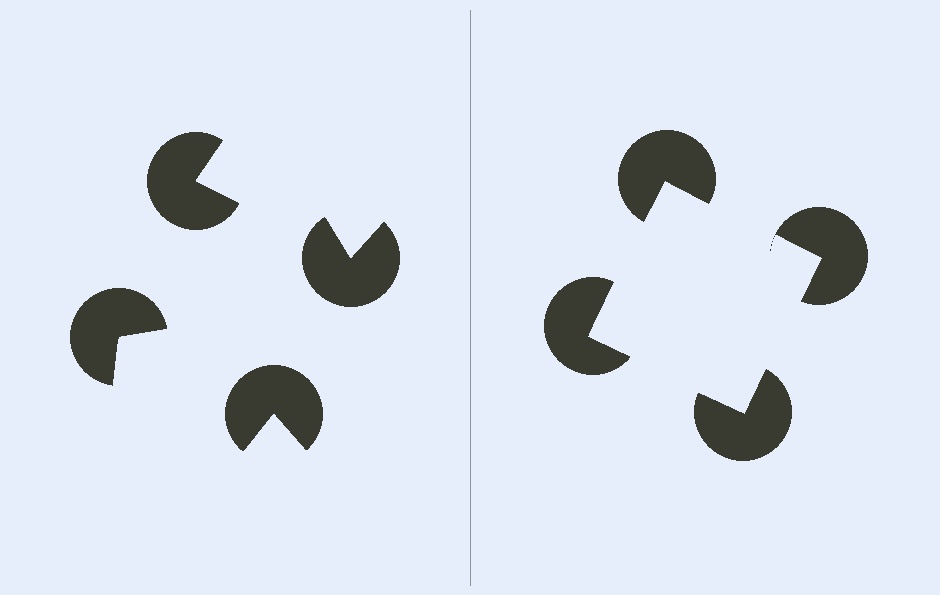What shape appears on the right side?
An illusory square.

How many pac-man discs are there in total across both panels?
8 — 4 on each side.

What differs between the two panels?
The pac-man discs are positioned identically on both sides; only the wedge orientations differ. On the right they align to a square; on the left they are misaligned.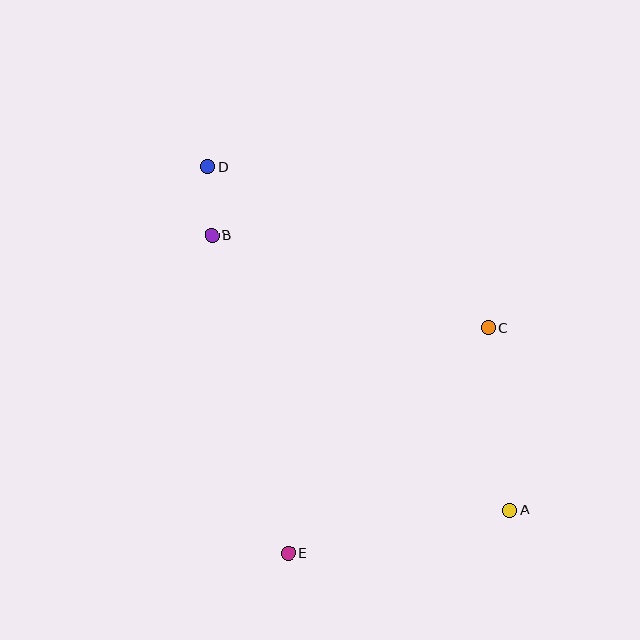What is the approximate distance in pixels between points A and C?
The distance between A and C is approximately 183 pixels.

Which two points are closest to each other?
Points B and D are closest to each other.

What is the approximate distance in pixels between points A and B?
The distance between A and B is approximately 406 pixels.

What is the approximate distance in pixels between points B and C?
The distance between B and C is approximately 292 pixels.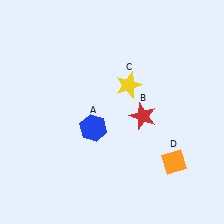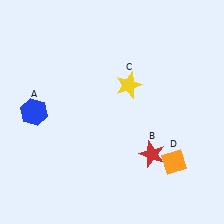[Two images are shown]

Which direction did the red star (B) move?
The red star (B) moved down.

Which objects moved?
The objects that moved are: the blue hexagon (A), the red star (B).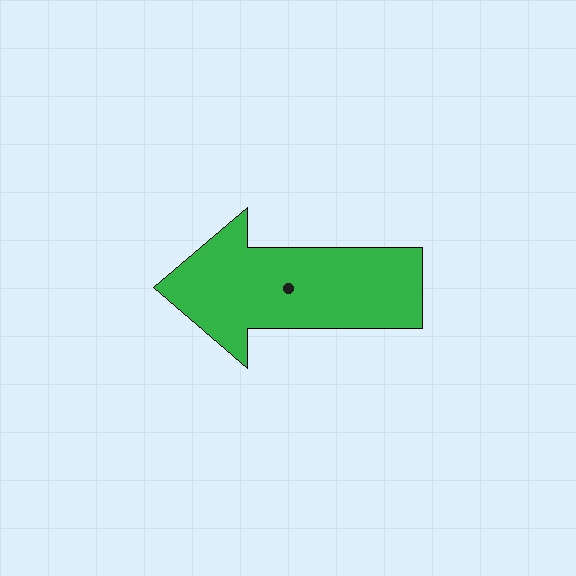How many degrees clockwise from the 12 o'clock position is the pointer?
Approximately 270 degrees.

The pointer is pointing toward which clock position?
Roughly 9 o'clock.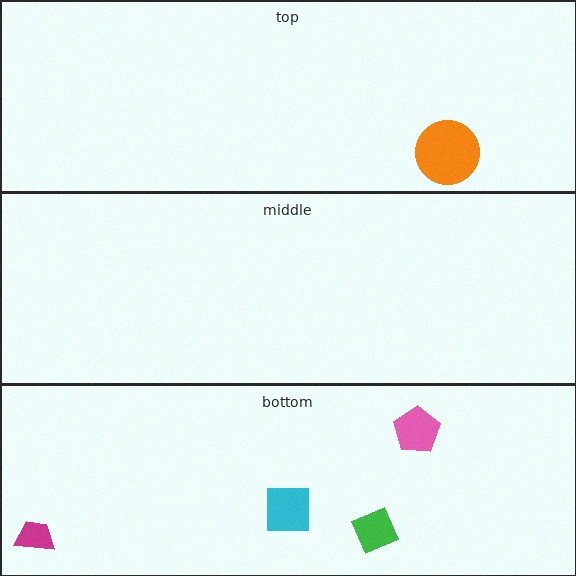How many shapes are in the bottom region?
4.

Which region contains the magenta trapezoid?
The bottom region.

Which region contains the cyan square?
The bottom region.